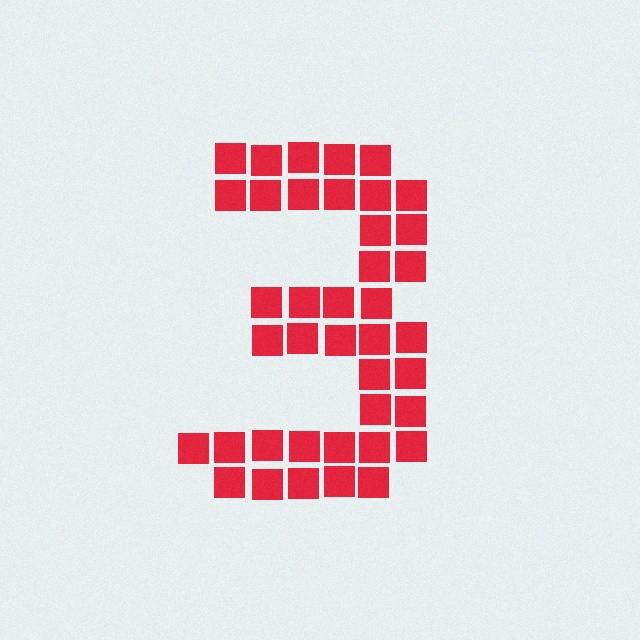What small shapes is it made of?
It is made of small squares.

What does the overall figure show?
The overall figure shows the digit 3.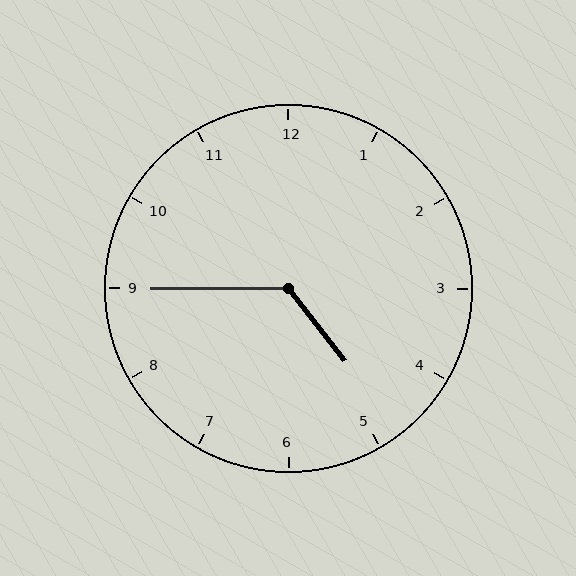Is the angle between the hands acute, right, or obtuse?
It is obtuse.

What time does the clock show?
4:45.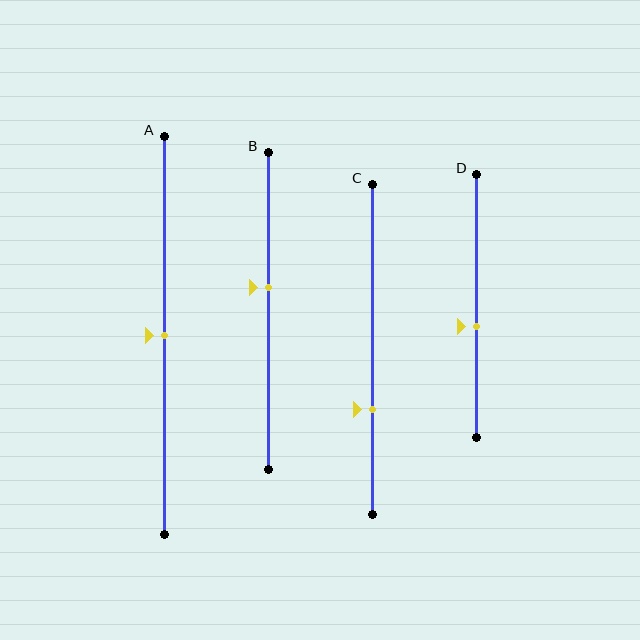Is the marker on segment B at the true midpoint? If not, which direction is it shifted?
No, the marker on segment B is shifted upward by about 7% of the segment length.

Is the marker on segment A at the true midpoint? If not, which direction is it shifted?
Yes, the marker on segment A is at the true midpoint.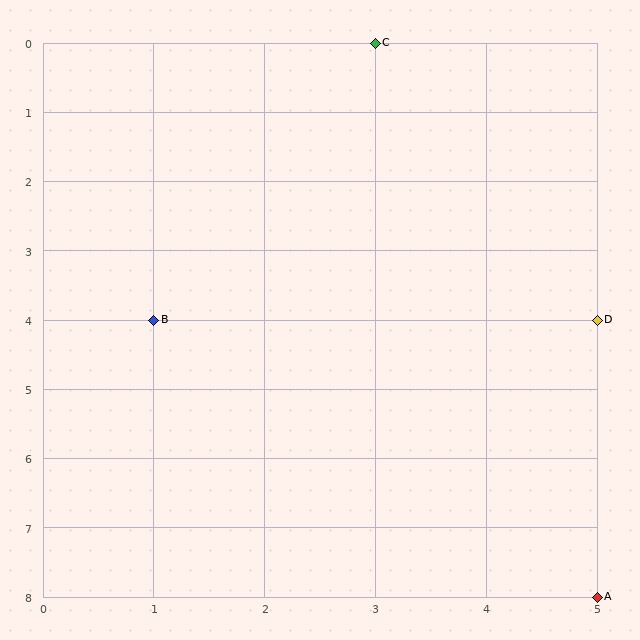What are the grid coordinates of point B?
Point B is at grid coordinates (1, 4).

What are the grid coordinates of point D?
Point D is at grid coordinates (5, 4).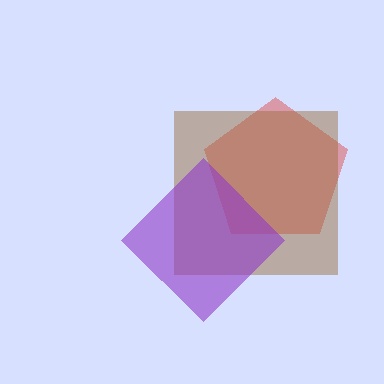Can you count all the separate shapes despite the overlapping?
Yes, there are 3 separate shapes.